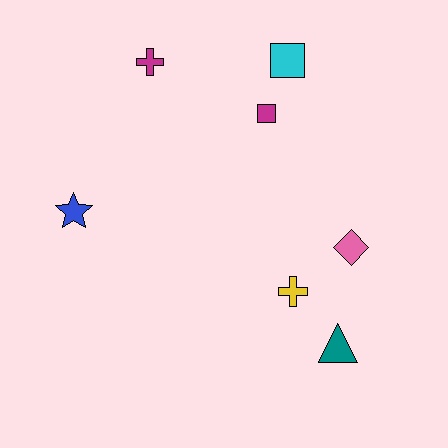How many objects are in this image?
There are 7 objects.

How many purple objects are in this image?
There are no purple objects.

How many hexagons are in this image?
There are no hexagons.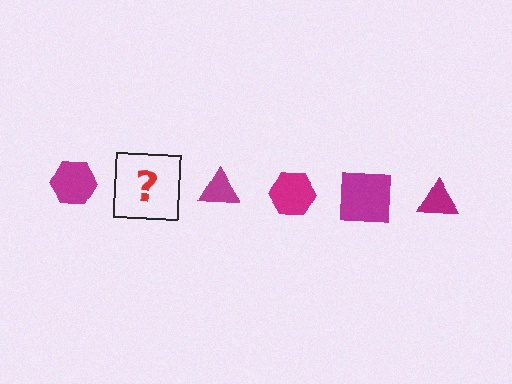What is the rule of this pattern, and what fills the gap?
The rule is that the pattern cycles through hexagon, square, triangle shapes in magenta. The gap should be filled with a magenta square.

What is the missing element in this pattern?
The missing element is a magenta square.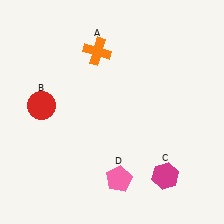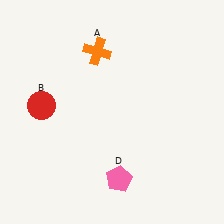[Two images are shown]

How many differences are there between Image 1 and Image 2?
There is 1 difference between the two images.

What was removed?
The magenta hexagon (C) was removed in Image 2.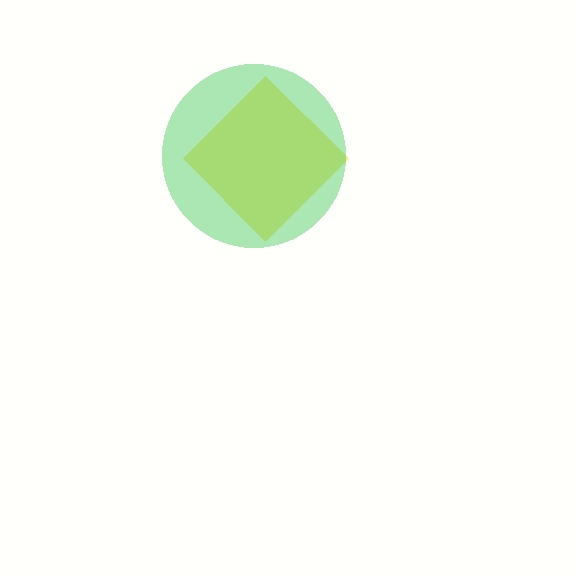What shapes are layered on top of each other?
The layered shapes are: a yellow diamond, a green circle.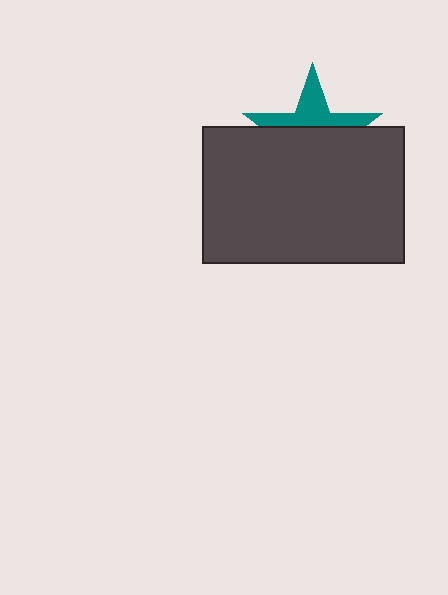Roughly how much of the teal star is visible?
A small part of it is visible (roughly 38%).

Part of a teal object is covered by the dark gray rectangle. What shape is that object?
It is a star.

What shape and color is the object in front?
The object in front is a dark gray rectangle.